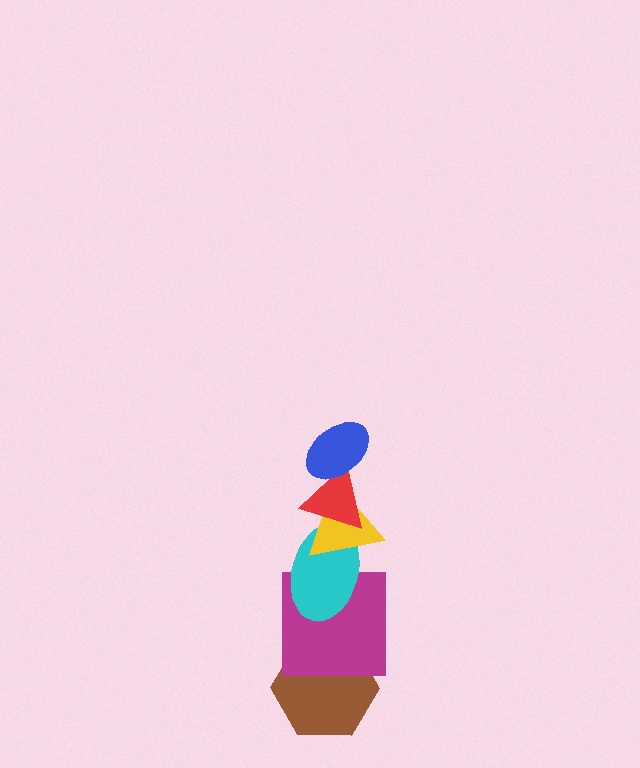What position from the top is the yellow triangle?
The yellow triangle is 3rd from the top.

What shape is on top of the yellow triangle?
The red triangle is on top of the yellow triangle.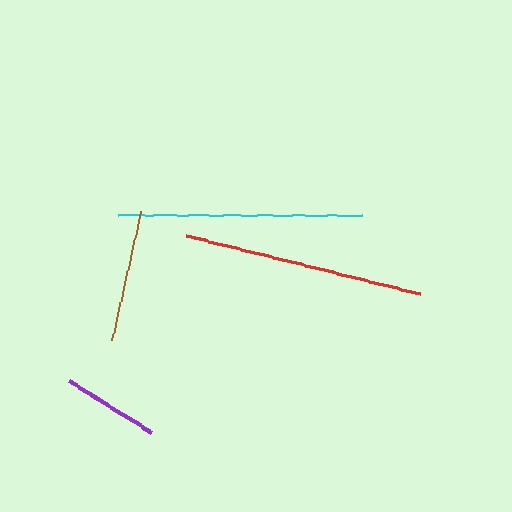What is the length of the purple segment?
The purple segment is approximately 98 pixels long.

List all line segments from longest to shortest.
From longest to shortest: cyan, red, brown, purple.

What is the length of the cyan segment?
The cyan segment is approximately 244 pixels long.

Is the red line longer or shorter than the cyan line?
The cyan line is longer than the red line.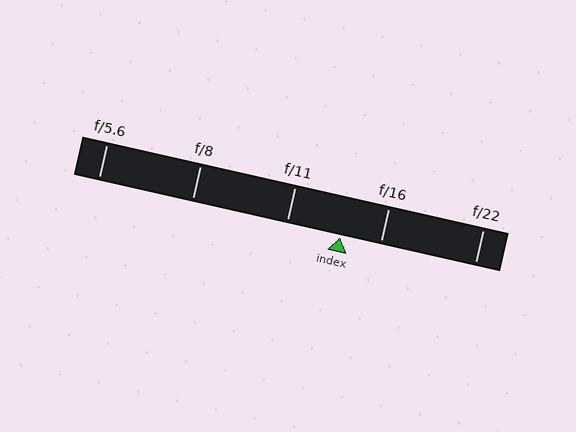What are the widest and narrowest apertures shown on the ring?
The widest aperture shown is f/5.6 and the narrowest is f/22.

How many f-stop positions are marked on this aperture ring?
There are 5 f-stop positions marked.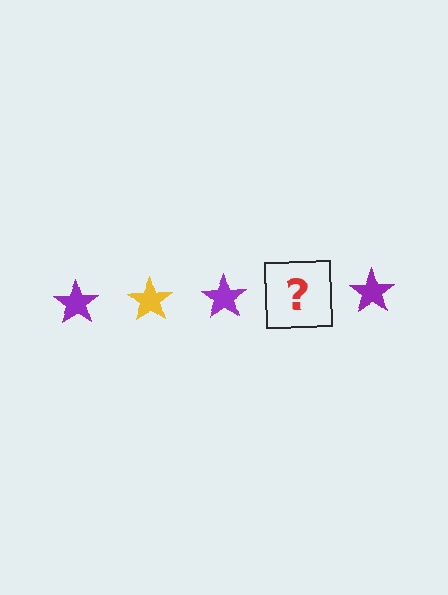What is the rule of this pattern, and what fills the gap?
The rule is that the pattern cycles through purple, yellow stars. The gap should be filled with a yellow star.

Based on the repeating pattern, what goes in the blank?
The blank should be a yellow star.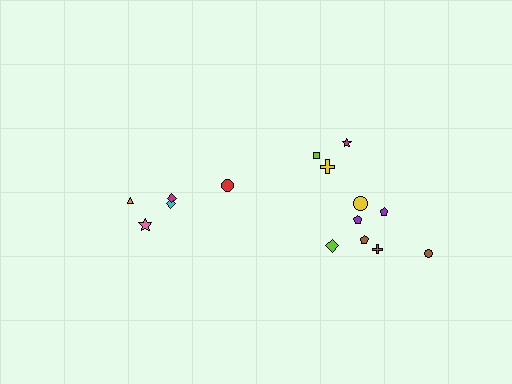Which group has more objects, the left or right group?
The right group.